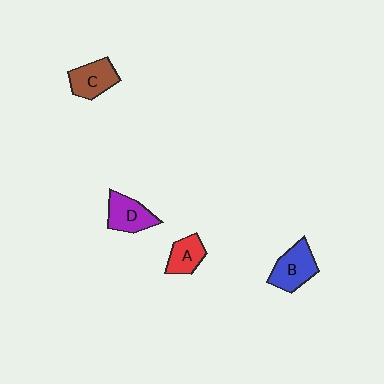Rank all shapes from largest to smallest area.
From largest to smallest: B (blue), D (purple), C (brown), A (red).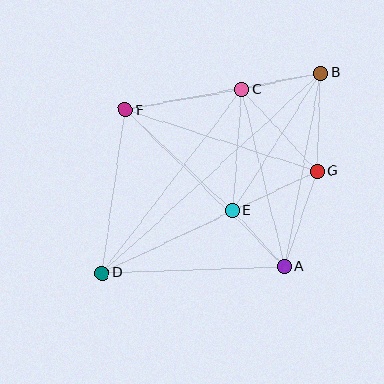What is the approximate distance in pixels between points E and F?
The distance between E and F is approximately 147 pixels.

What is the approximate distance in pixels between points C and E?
The distance between C and E is approximately 122 pixels.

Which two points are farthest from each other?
Points B and D are farthest from each other.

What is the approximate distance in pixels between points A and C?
The distance between A and C is approximately 182 pixels.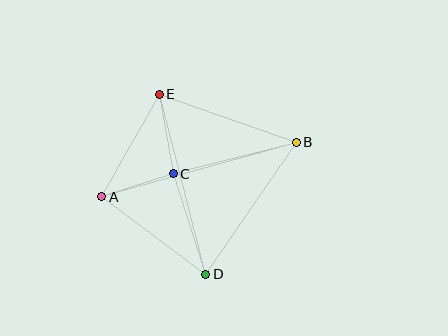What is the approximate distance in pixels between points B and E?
The distance between B and E is approximately 145 pixels.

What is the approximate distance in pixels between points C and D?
The distance between C and D is approximately 106 pixels.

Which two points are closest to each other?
Points A and C are closest to each other.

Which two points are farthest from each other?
Points A and B are farthest from each other.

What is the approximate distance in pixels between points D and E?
The distance between D and E is approximately 186 pixels.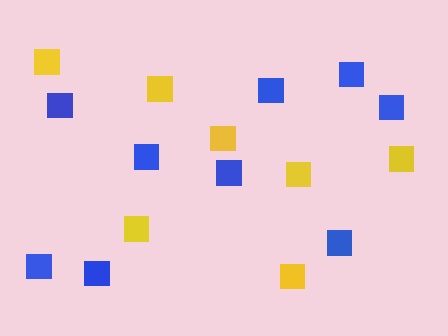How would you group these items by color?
There are 2 groups: one group of blue squares (9) and one group of yellow squares (7).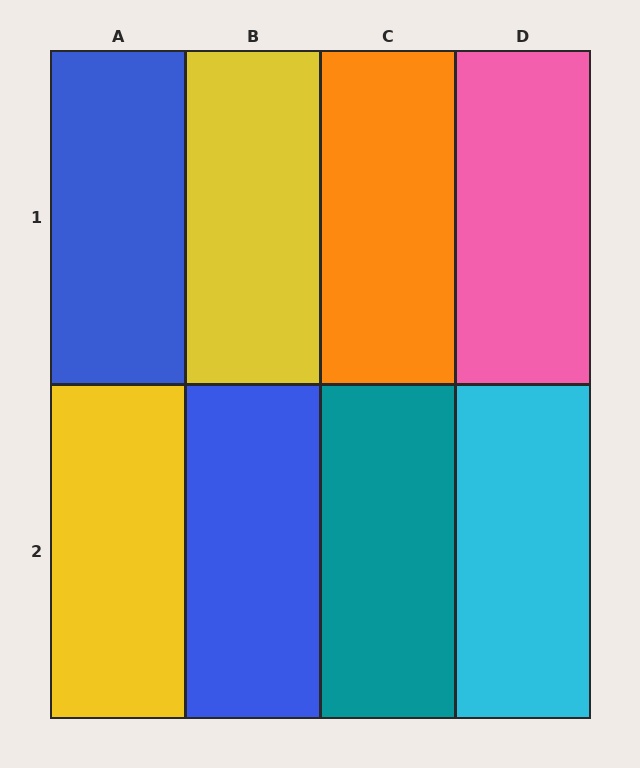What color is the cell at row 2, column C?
Teal.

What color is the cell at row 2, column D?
Cyan.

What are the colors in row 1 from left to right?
Blue, yellow, orange, pink.